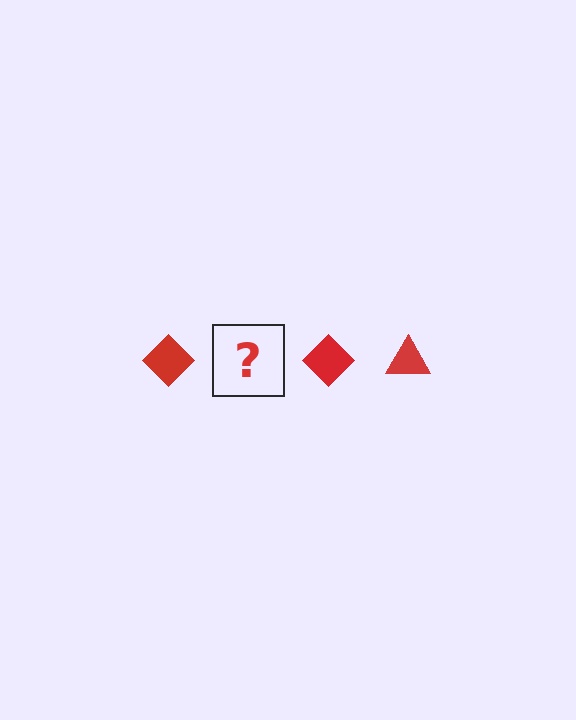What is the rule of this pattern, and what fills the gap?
The rule is that the pattern cycles through diamond, triangle shapes in red. The gap should be filled with a red triangle.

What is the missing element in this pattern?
The missing element is a red triangle.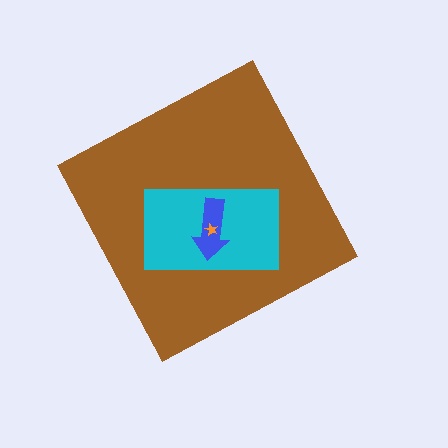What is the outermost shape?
The brown diamond.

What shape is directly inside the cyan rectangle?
The blue arrow.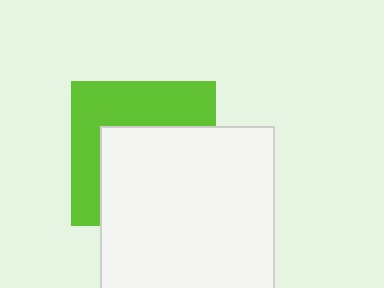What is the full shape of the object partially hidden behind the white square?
The partially hidden object is a lime square.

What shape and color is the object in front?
The object in front is a white square.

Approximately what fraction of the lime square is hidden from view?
Roughly 56% of the lime square is hidden behind the white square.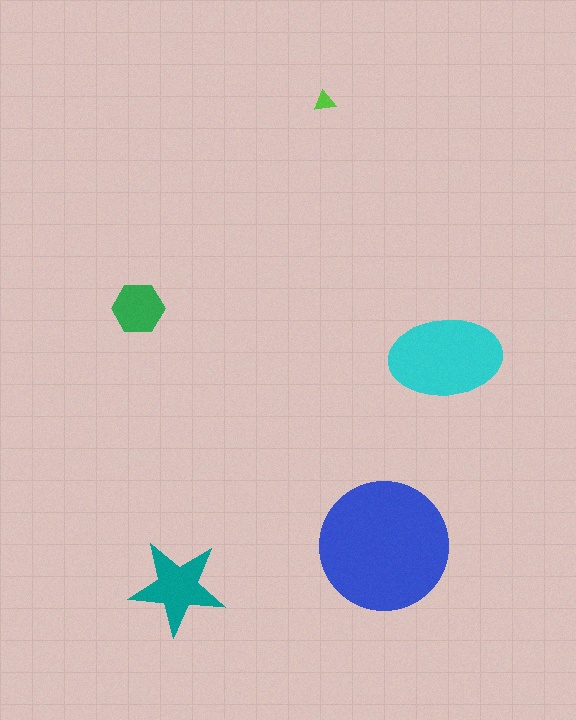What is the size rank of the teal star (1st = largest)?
3rd.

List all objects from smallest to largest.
The lime triangle, the green hexagon, the teal star, the cyan ellipse, the blue circle.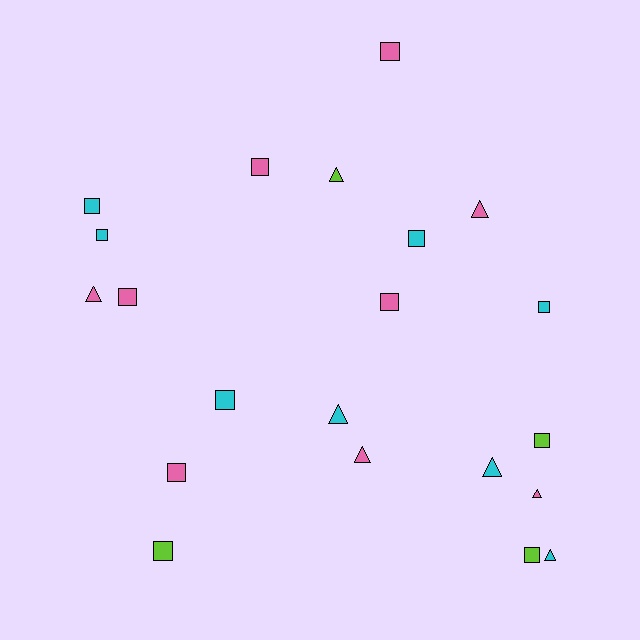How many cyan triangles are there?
There are 3 cyan triangles.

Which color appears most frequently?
Pink, with 9 objects.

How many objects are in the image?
There are 21 objects.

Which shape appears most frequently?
Square, with 13 objects.